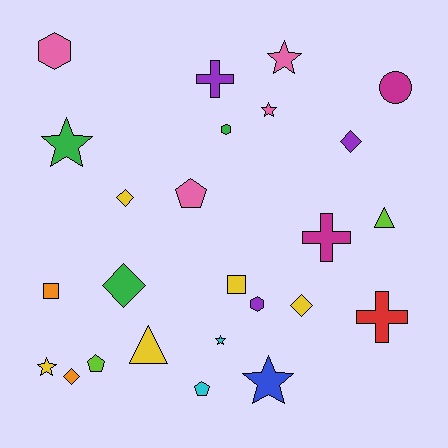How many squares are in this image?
There are 2 squares.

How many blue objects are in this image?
There is 1 blue object.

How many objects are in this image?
There are 25 objects.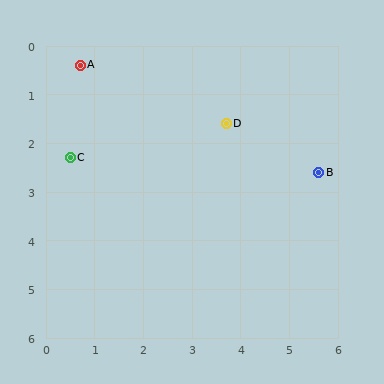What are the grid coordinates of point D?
Point D is at approximately (3.7, 1.6).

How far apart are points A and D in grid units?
Points A and D are about 3.2 grid units apart.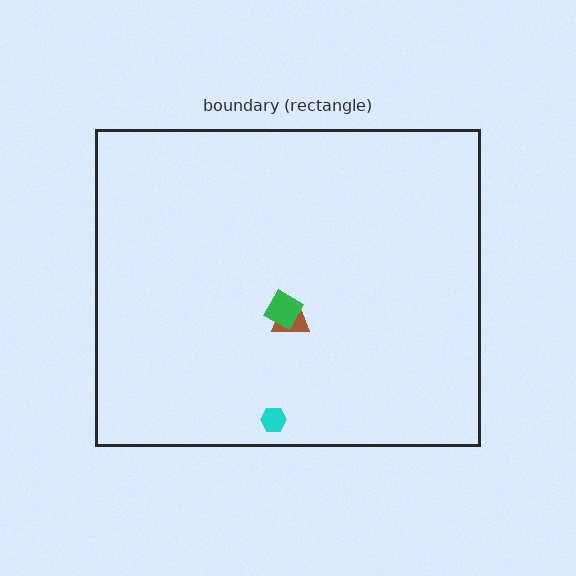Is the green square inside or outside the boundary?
Inside.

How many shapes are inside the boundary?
3 inside, 0 outside.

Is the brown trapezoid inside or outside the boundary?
Inside.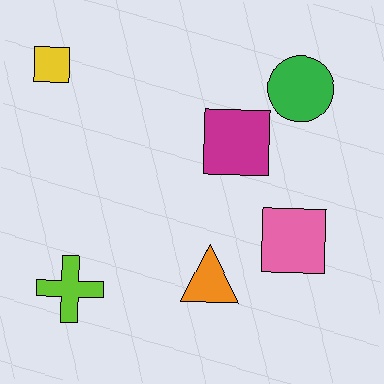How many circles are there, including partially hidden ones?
There is 1 circle.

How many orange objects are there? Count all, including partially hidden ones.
There is 1 orange object.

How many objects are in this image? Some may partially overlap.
There are 6 objects.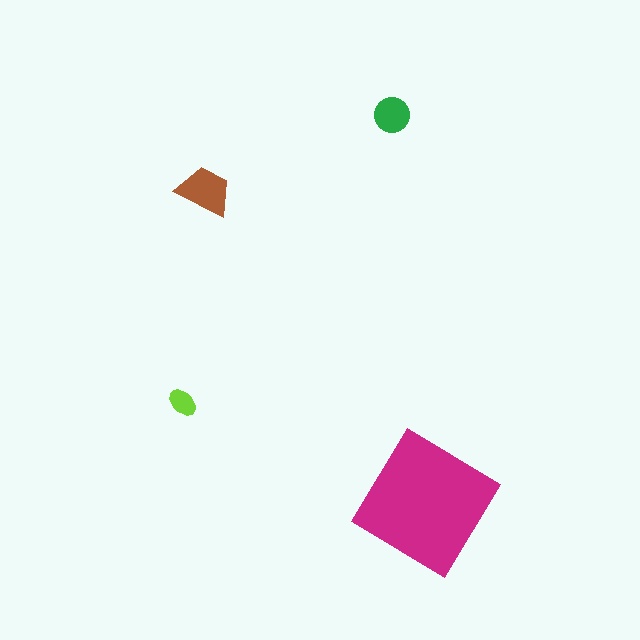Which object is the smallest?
The lime ellipse.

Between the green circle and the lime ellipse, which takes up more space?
The green circle.